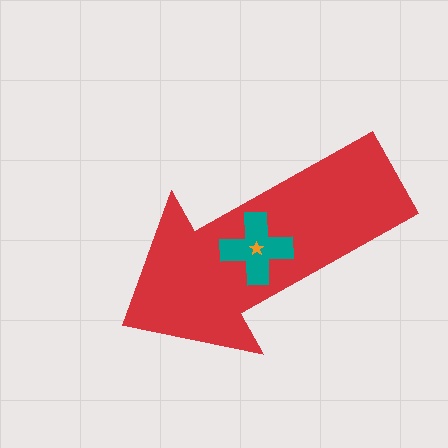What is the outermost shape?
The red arrow.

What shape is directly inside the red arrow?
The teal cross.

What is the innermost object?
The orange star.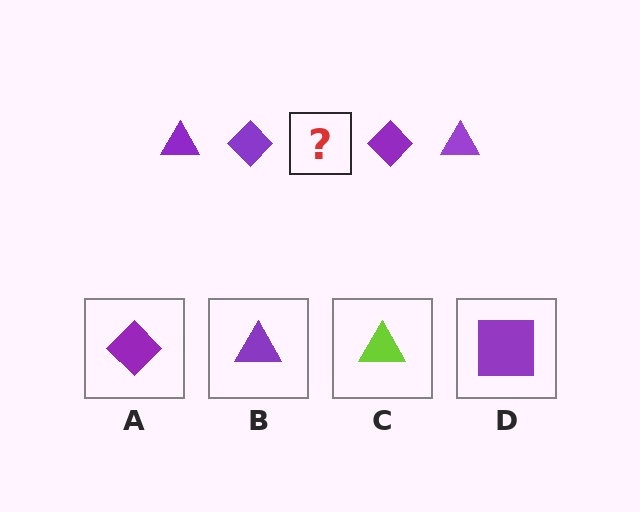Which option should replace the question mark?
Option B.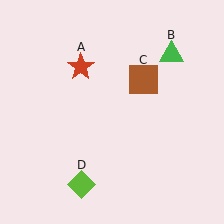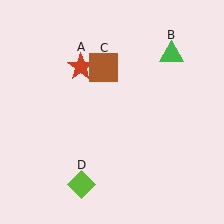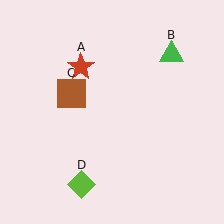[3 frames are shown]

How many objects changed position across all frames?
1 object changed position: brown square (object C).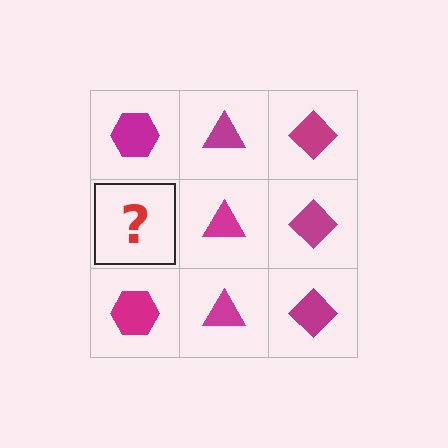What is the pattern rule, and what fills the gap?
The rule is that each column has a consistent shape. The gap should be filled with a magenta hexagon.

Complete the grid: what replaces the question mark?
The question mark should be replaced with a magenta hexagon.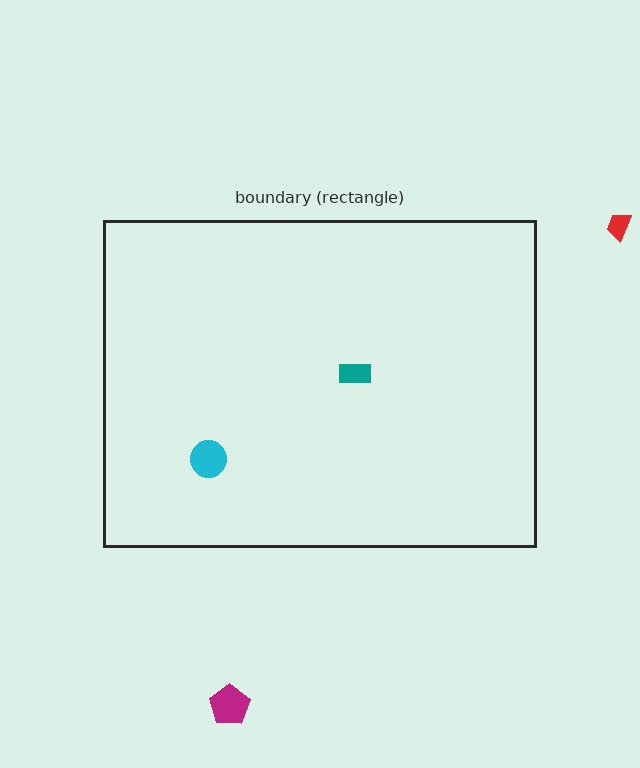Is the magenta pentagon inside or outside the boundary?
Outside.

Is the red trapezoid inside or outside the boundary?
Outside.